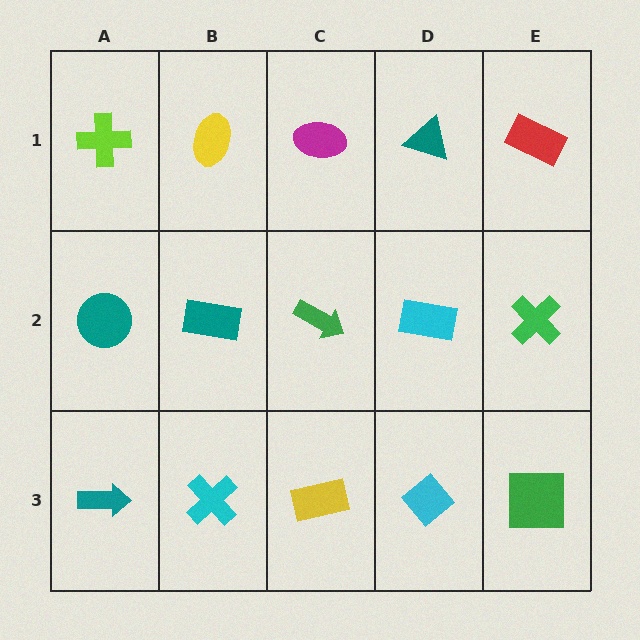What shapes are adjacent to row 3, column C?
A green arrow (row 2, column C), a cyan cross (row 3, column B), a cyan diamond (row 3, column D).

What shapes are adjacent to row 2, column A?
A lime cross (row 1, column A), a teal arrow (row 3, column A), a teal rectangle (row 2, column B).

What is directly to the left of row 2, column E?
A cyan rectangle.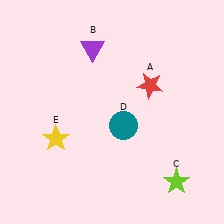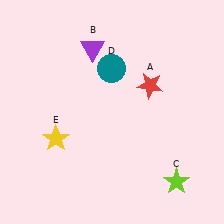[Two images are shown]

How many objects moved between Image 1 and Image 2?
1 object moved between the two images.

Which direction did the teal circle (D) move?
The teal circle (D) moved up.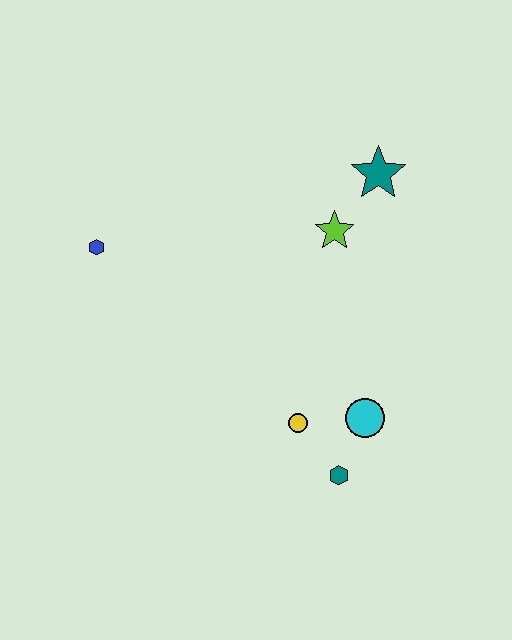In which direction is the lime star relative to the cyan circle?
The lime star is above the cyan circle.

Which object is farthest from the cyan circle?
The blue hexagon is farthest from the cyan circle.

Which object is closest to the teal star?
The lime star is closest to the teal star.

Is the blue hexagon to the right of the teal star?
No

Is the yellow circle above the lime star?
No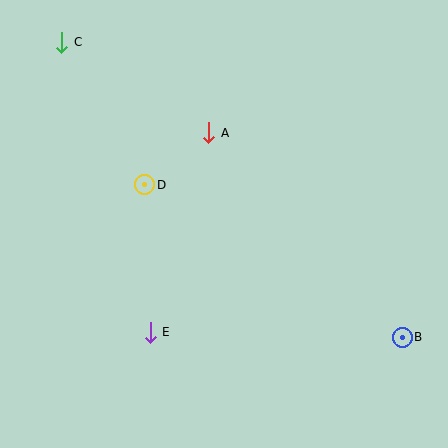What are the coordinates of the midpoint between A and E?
The midpoint between A and E is at (180, 233).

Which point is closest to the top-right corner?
Point A is closest to the top-right corner.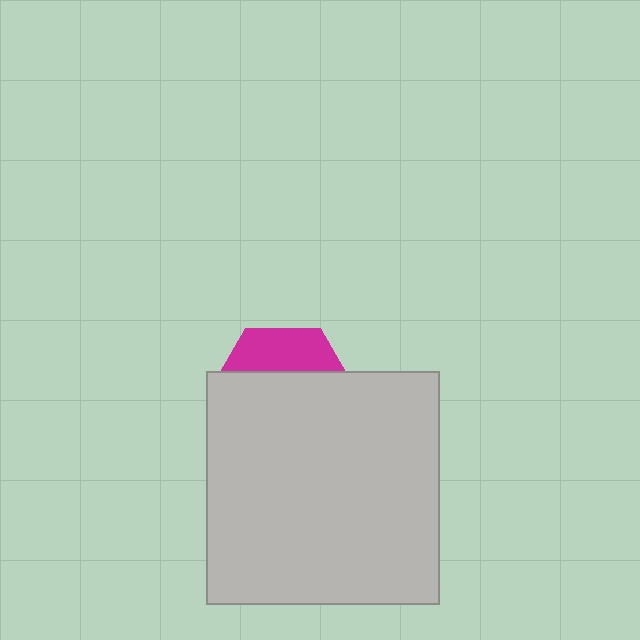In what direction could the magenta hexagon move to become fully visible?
The magenta hexagon could move up. That would shift it out from behind the light gray square entirely.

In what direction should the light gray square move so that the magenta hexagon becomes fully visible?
The light gray square should move down. That is the shortest direction to clear the overlap and leave the magenta hexagon fully visible.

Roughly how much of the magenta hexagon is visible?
A small part of it is visible (roughly 30%).